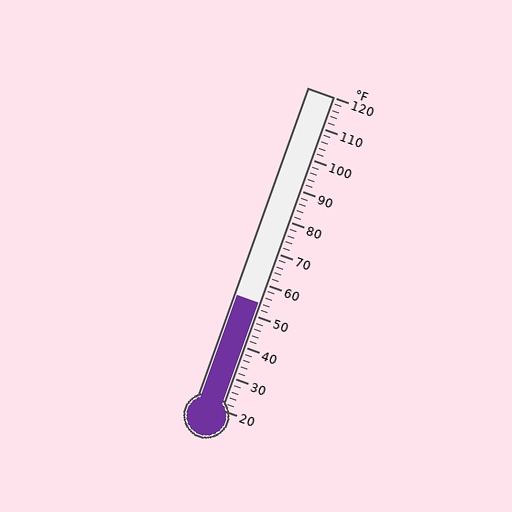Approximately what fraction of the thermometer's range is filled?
The thermometer is filled to approximately 35% of its range.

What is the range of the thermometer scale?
The thermometer scale ranges from 20°F to 120°F.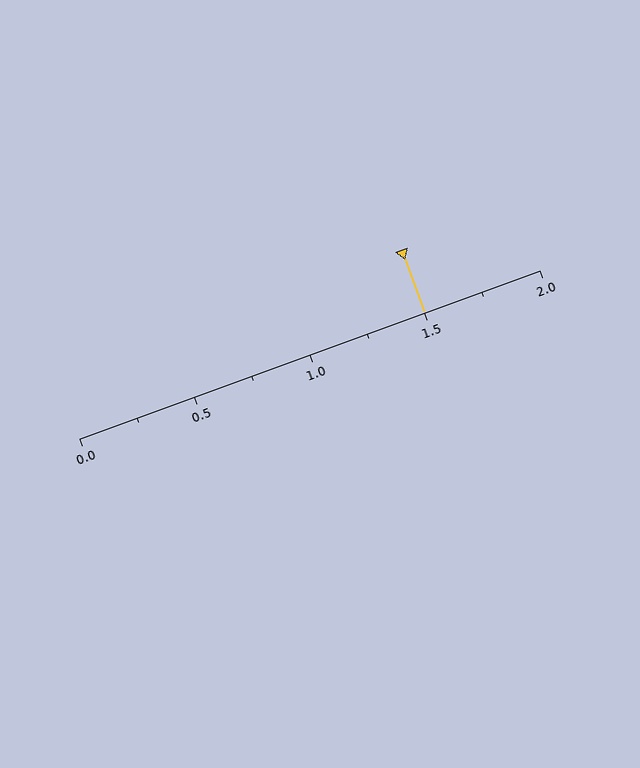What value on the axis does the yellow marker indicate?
The marker indicates approximately 1.5.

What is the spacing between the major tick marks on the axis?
The major ticks are spaced 0.5 apart.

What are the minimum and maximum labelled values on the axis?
The axis runs from 0.0 to 2.0.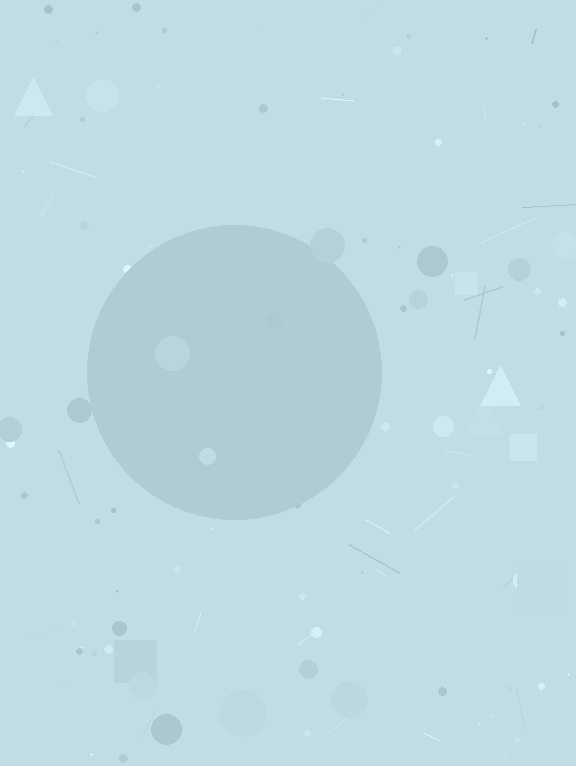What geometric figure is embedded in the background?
A circle is embedded in the background.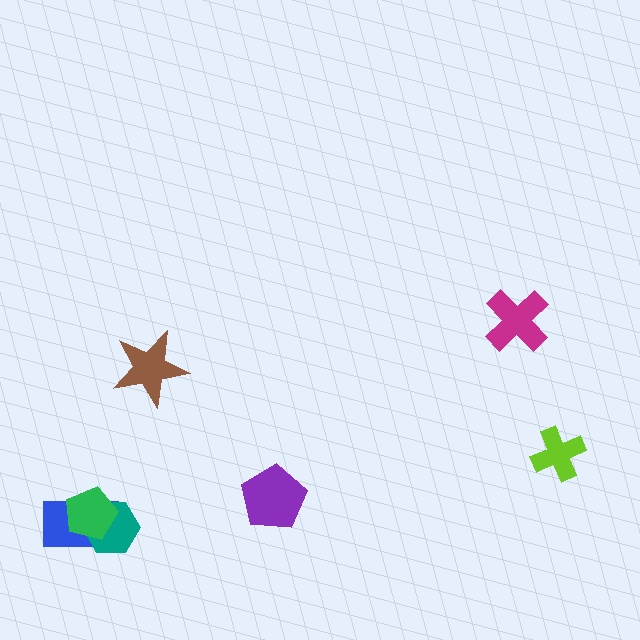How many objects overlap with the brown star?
0 objects overlap with the brown star.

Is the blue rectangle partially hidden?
Yes, it is partially covered by another shape.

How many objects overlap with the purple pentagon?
0 objects overlap with the purple pentagon.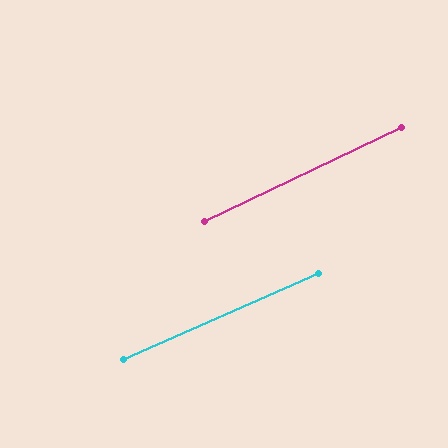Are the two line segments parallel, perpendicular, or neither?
Parallel — their directions differ by only 1.9°.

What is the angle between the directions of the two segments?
Approximately 2 degrees.